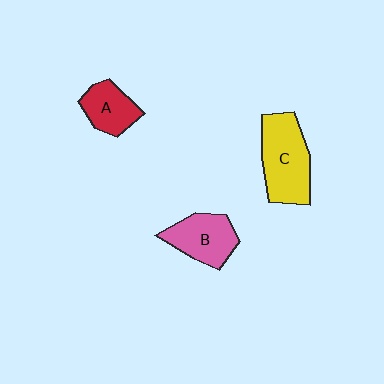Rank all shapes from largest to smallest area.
From largest to smallest: C (yellow), B (pink), A (red).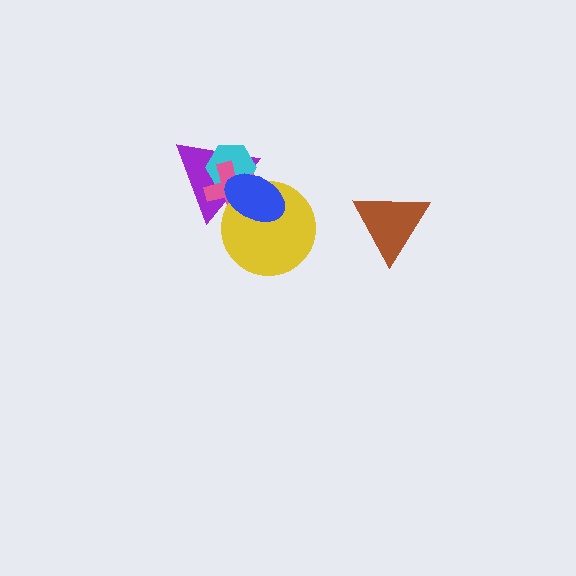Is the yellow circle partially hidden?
Yes, it is partially covered by another shape.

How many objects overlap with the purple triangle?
4 objects overlap with the purple triangle.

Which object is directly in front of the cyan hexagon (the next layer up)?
The pink cross is directly in front of the cyan hexagon.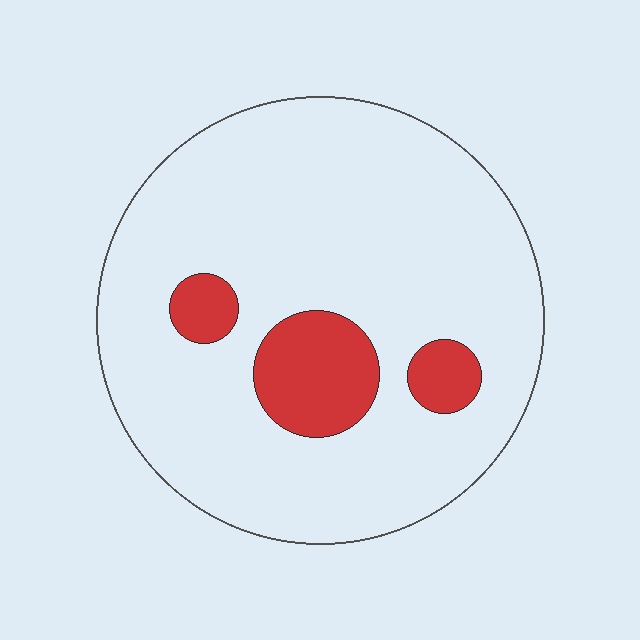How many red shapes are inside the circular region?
3.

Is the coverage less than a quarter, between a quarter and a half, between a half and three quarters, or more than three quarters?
Less than a quarter.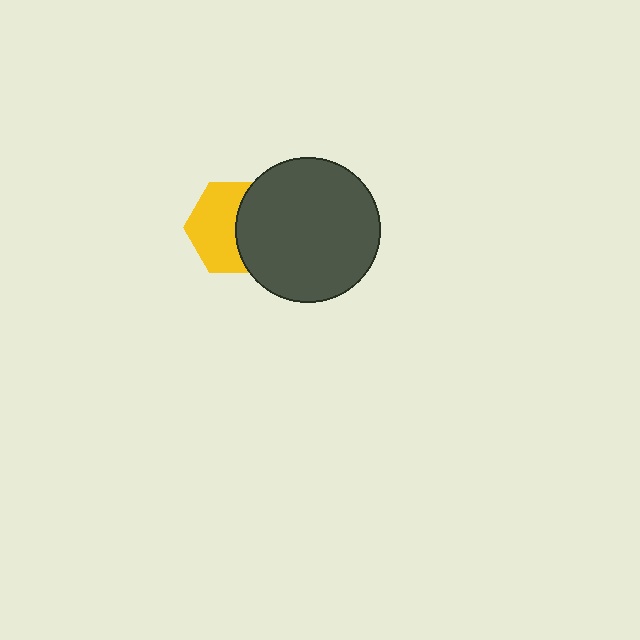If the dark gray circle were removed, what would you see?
You would see the complete yellow hexagon.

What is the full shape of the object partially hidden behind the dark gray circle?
The partially hidden object is a yellow hexagon.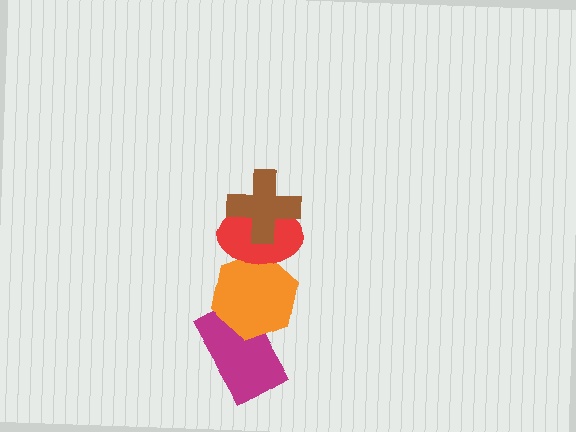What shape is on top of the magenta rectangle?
The orange hexagon is on top of the magenta rectangle.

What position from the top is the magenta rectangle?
The magenta rectangle is 4th from the top.